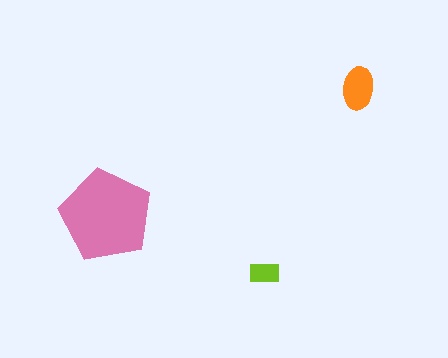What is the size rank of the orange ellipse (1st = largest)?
2nd.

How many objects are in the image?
There are 3 objects in the image.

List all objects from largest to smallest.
The pink pentagon, the orange ellipse, the lime rectangle.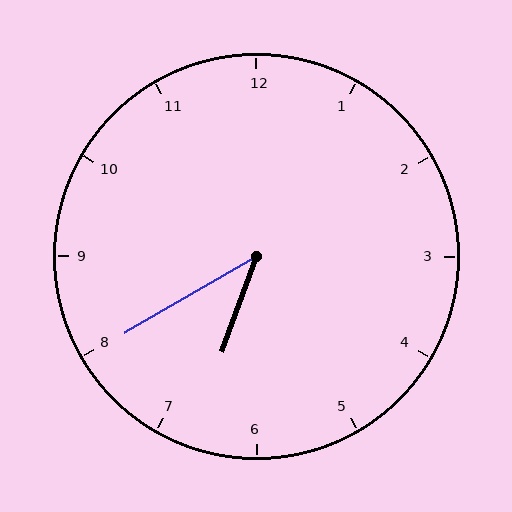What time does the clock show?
6:40.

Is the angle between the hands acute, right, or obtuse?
It is acute.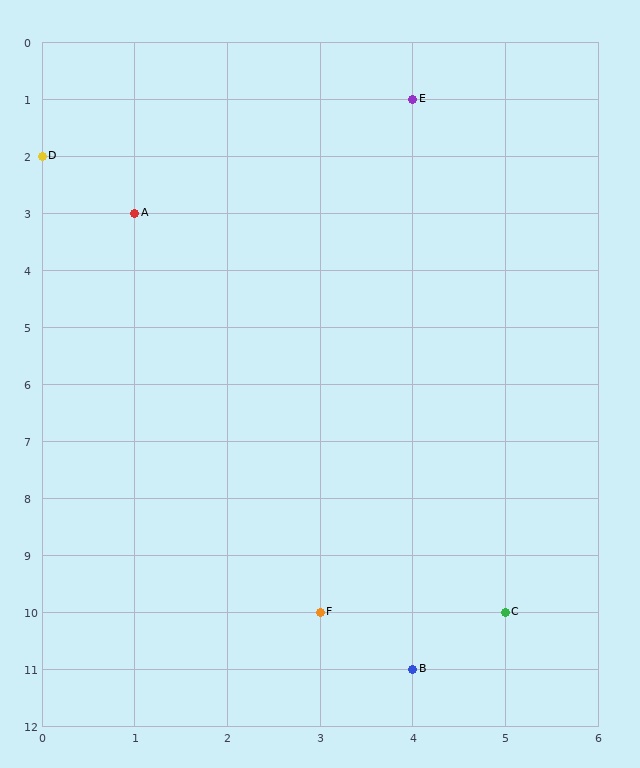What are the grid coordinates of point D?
Point D is at grid coordinates (0, 2).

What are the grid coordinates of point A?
Point A is at grid coordinates (1, 3).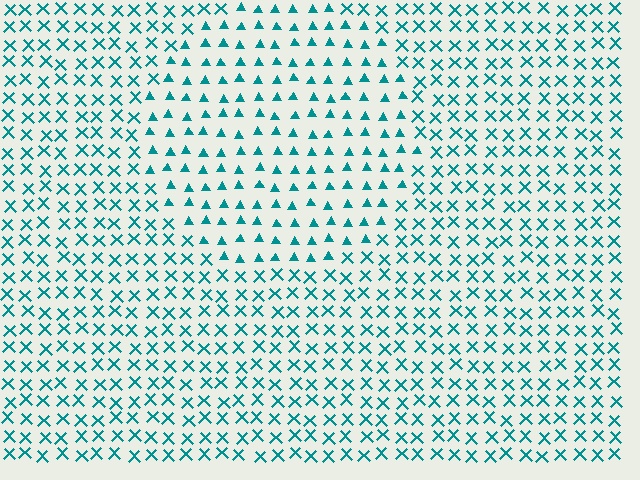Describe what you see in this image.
The image is filled with small teal elements arranged in a uniform grid. A circle-shaped region contains triangles, while the surrounding area contains X marks. The boundary is defined purely by the change in element shape.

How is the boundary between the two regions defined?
The boundary is defined by a change in element shape: triangles inside vs. X marks outside. All elements share the same color and spacing.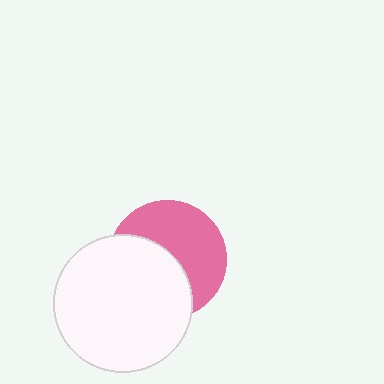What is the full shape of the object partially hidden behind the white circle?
The partially hidden object is a pink circle.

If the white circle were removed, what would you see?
You would see the complete pink circle.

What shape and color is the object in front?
The object in front is a white circle.